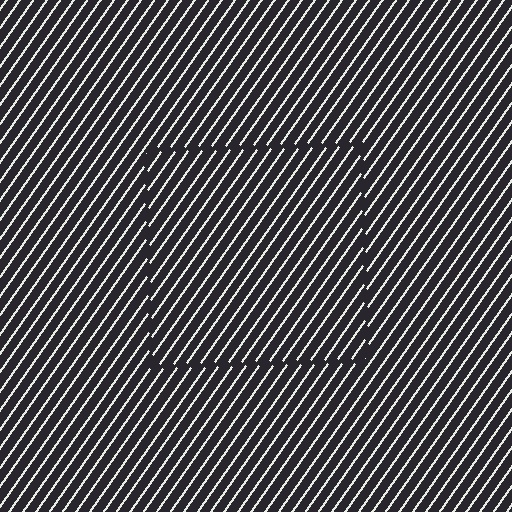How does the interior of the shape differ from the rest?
The interior of the shape contains the same grating, shifted by half a period — the contour is defined by the phase discontinuity where line-ends from the inner and outer gratings abut.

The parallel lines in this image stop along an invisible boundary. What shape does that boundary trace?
An illusory square. The interior of the shape contains the same grating, shifted by half a period — the contour is defined by the phase discontinuity where line-ends from the inner and outer gratings abut.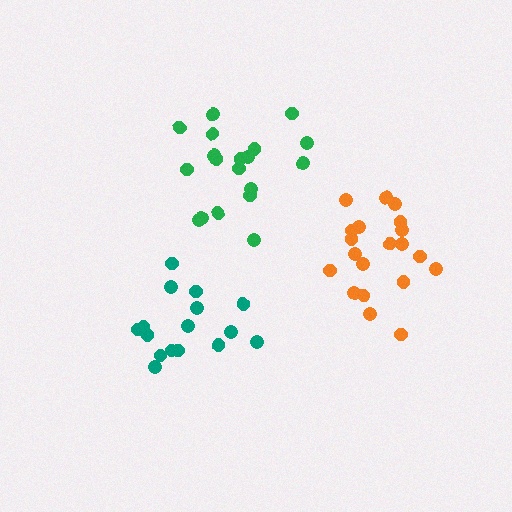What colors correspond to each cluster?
The clusters are colored: teal, orange, green.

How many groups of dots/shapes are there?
There are 3 groups.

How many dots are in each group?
Group 1: 16 dots, Group 2: 20 dots, Group 3: 19 dots (55 total).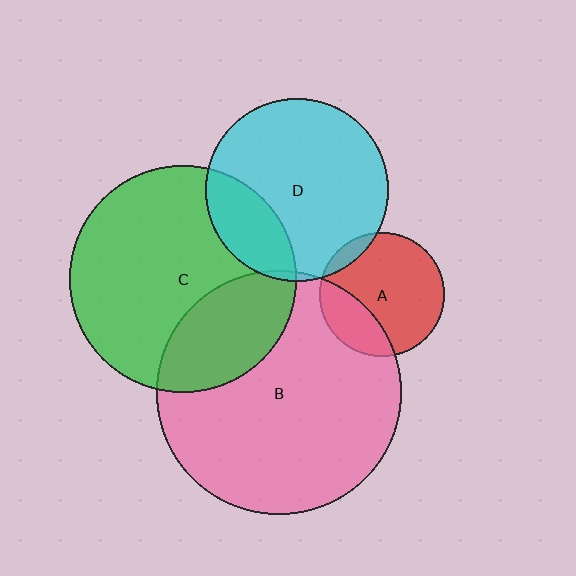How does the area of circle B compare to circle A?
Approximately 3.8 times.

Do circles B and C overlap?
Yes.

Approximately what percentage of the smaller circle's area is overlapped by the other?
Approximately 25%.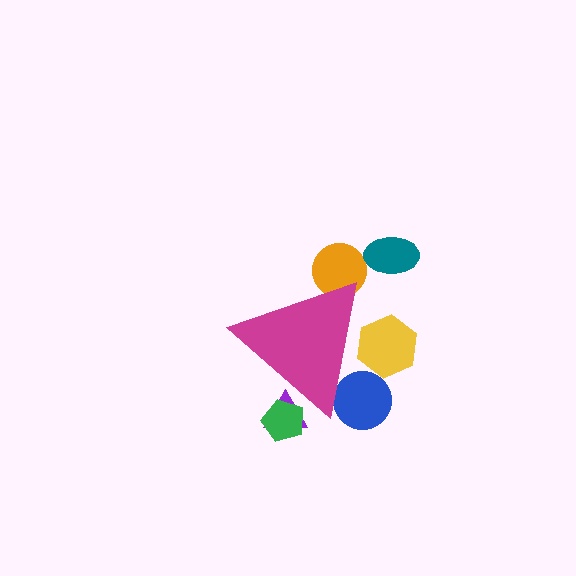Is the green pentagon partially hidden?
Yes, the green pentagon is partially hidden behind the magenta triangle.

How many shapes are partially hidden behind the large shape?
5 shapes are partially hidden.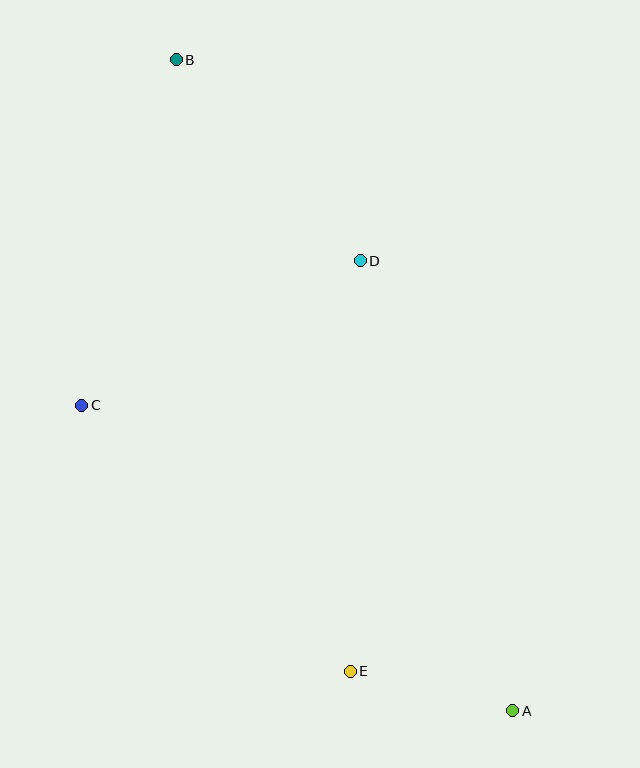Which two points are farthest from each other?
Points A and B are farthest from each other.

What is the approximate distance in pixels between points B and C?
The distance between B and C is approximately 358 pixels.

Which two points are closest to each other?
Points A and E are closest to each other.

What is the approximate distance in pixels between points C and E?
The distance between C and E is approximately 378 pixels.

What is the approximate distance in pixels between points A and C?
The distance between A and C is approximately 528 pixels.